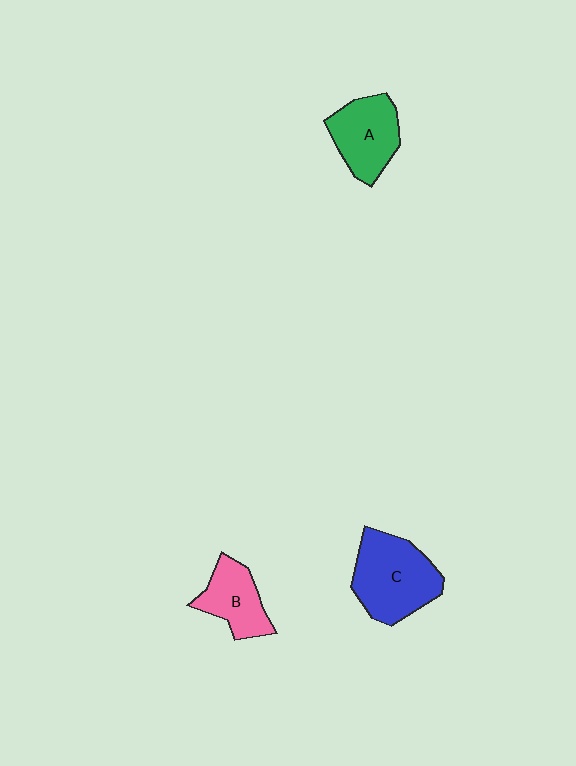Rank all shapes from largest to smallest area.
From largest to smallest: C (blue), A (green), B (pink).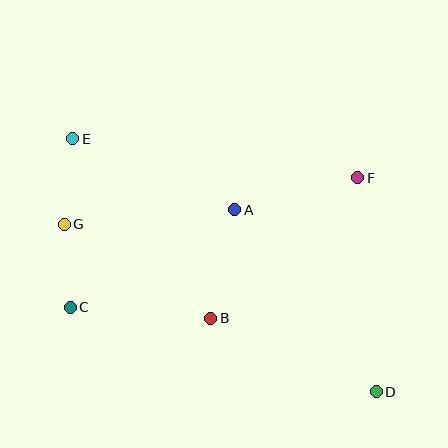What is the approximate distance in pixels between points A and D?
The distance between A and D is approximately 231 pixels.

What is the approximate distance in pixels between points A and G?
The distance between A and G is approximately 171 pixels.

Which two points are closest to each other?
Points C and G are closest to each other.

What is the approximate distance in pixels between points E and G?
The distance between E and G is approximately 86 pixels.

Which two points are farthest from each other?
Points D and E are farthest from each other.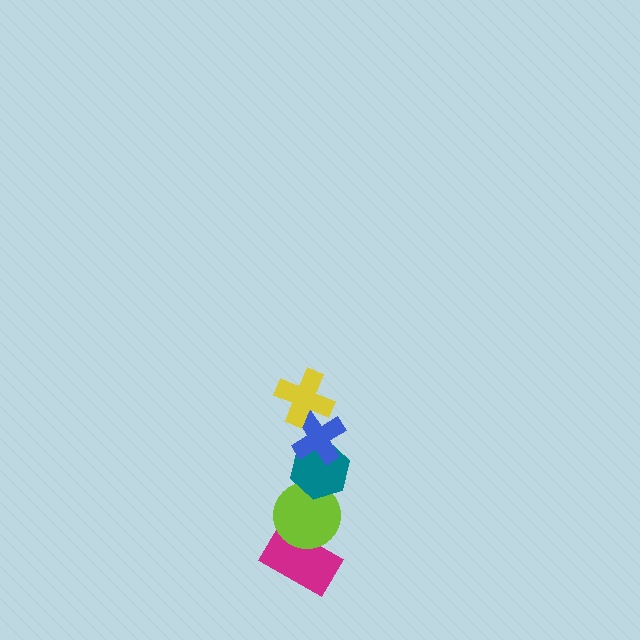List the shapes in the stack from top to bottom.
From top to bottom: the yellow cross, the blue cross, the teal hexagon, the lime circle, the magenta rectangle.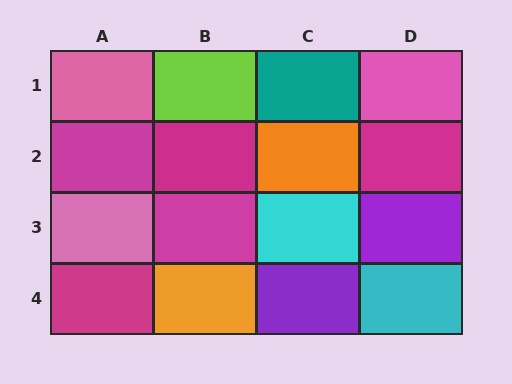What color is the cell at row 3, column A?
Pink.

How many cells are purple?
2 cells are purple.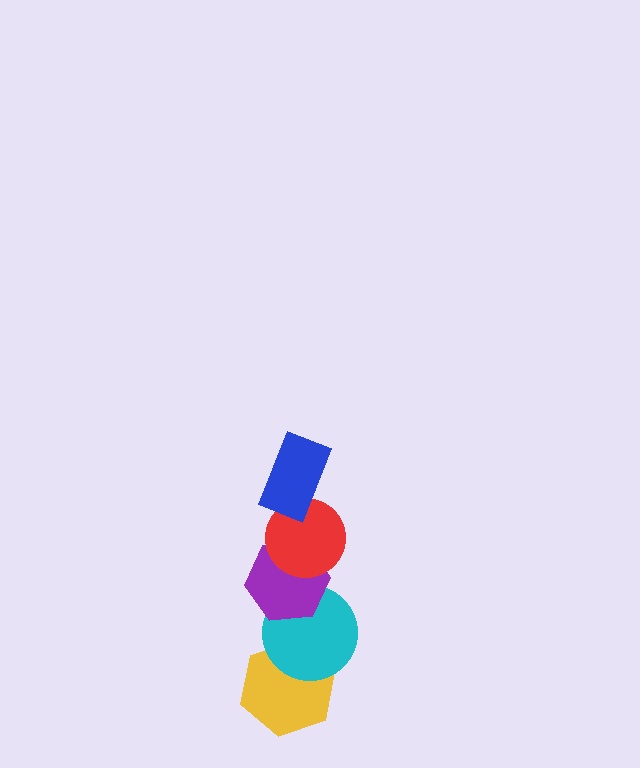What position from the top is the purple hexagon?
The purple hexagon is 3rd from the top.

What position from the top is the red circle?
The red circle is 2nd from the top.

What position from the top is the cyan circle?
The cyan circle is 4th from the top.